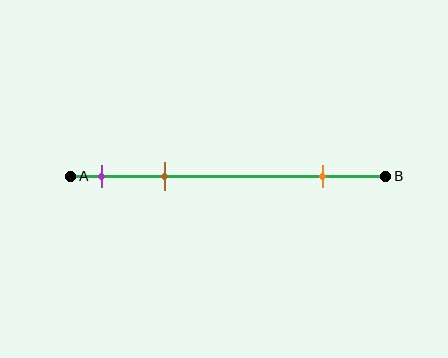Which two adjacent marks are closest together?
The purple and brown marks are the closest adjacent pair.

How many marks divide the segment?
There are 3 marks dividing the segment.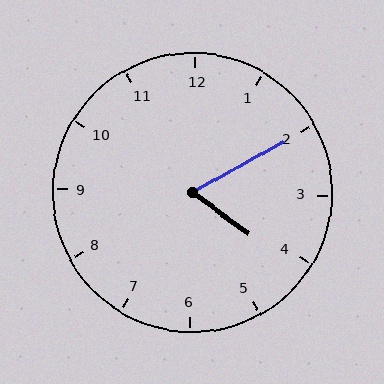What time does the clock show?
4:10.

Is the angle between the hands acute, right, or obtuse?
It is acute.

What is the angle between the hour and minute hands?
Approximately 65 degrees.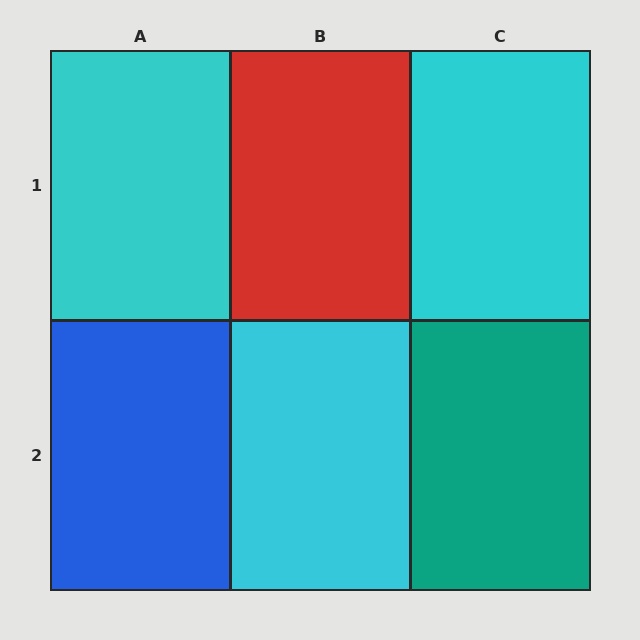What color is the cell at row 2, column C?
Teal.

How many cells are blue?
1 cell is blue.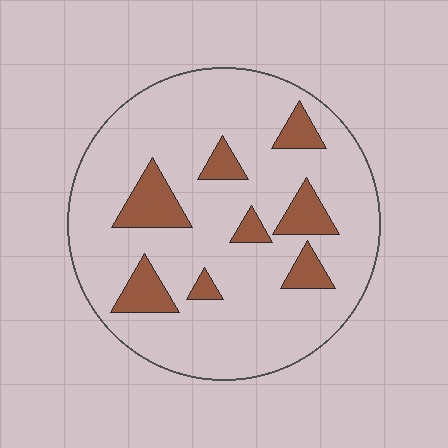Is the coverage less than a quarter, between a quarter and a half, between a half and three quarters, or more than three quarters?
Less than a quarter.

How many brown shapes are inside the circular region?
8.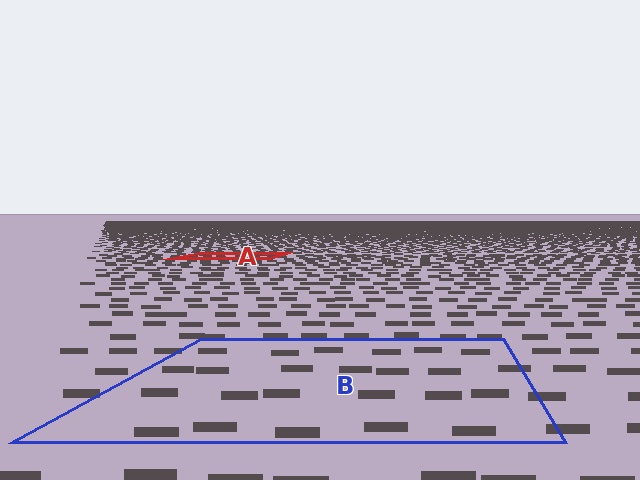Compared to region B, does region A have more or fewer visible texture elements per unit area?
Region A has more texture elements per unit area — they are packed more densely because it is farther away.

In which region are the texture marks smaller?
The texture marks are smaller in region A, because it is farther away.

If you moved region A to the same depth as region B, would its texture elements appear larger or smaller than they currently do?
They would appear larger. At a closer depth, the same texture elements are projected at a bigger on-screen size.